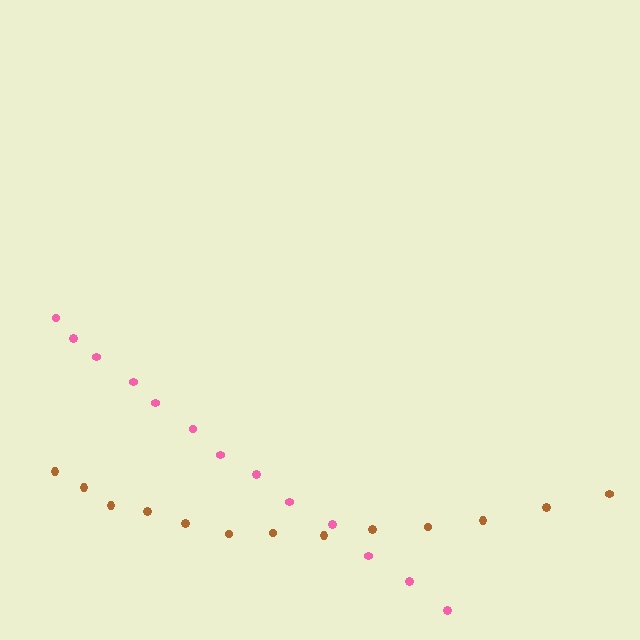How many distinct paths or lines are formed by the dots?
There are 2 distinct paths.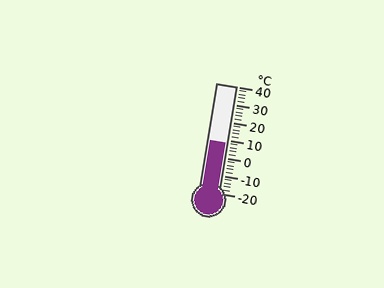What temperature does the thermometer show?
The thermometer shows approximately 8°C.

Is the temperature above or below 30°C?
The temperature is below 30°C.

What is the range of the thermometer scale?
The thermometer scale ranges from -20°C to 40°C.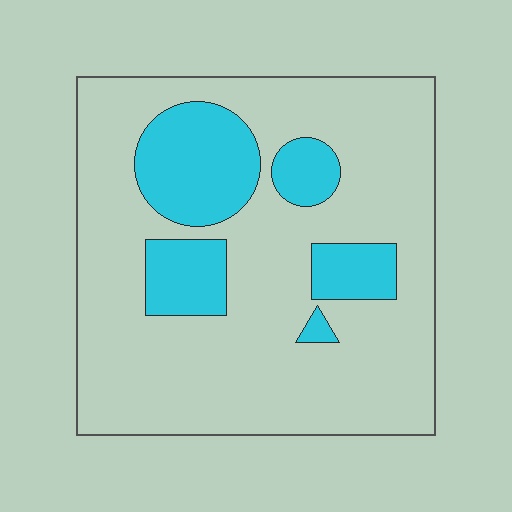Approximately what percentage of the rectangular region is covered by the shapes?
Approximately 20%.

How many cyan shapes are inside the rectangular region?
5.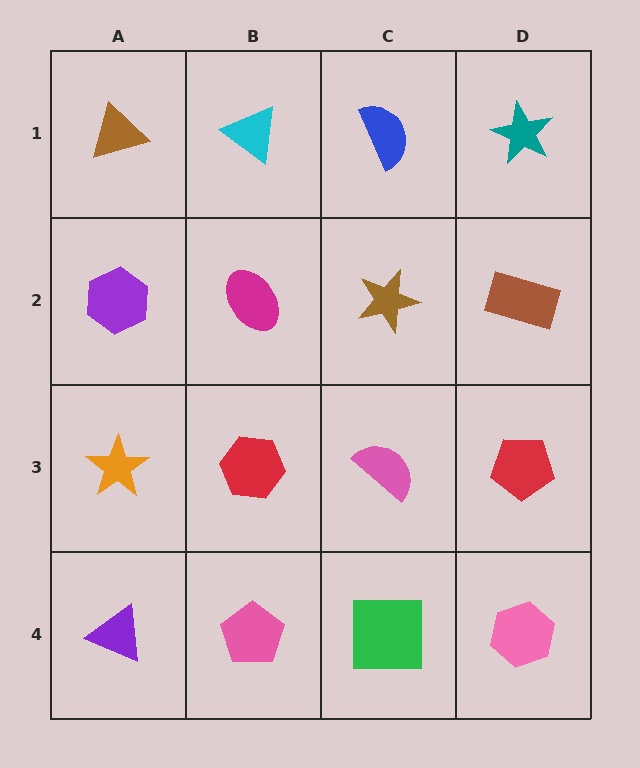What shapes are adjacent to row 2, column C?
A blue semicircle (row 1, column C), a pink semicircle (row 3, column C), a magenta ellipse (row 2, column B), a brown rectangle (row 2, column D).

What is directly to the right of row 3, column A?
A red hexagon.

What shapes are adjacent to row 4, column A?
An orange star (row 3, column A), a pink pentagon (row 4, column B).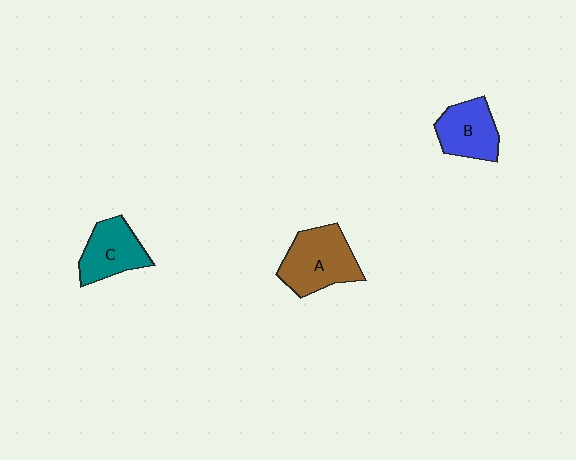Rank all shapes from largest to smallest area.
From largest to smallest: A (brown), C (teal), B (blue).